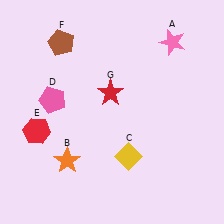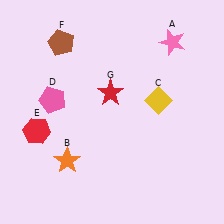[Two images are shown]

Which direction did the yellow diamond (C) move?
The yellow diamond (C) moved up.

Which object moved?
The yellow diamond (C) moved up.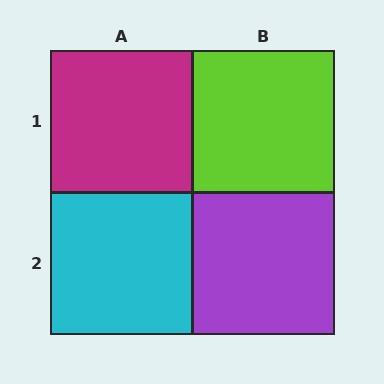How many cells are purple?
1 cell is purple.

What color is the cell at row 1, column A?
Magenta.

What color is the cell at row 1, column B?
Lime.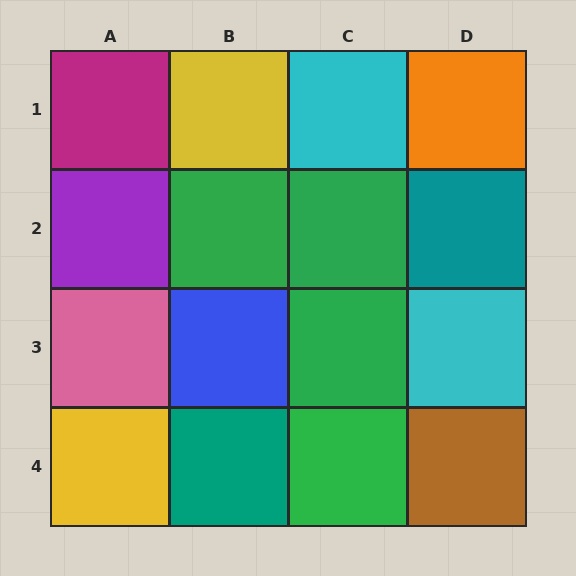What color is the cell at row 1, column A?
Magenta.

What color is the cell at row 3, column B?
Blue.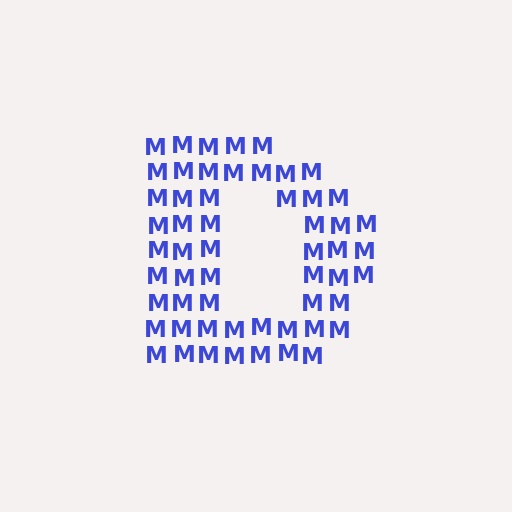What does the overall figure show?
The overall figure shows the letter D.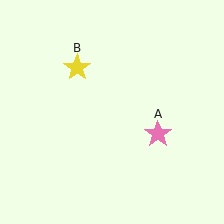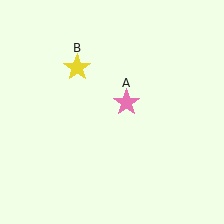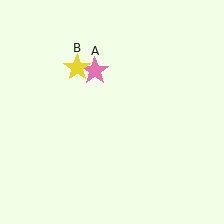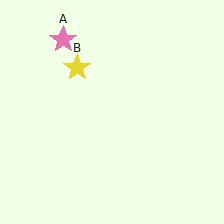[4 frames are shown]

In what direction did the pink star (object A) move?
The pink star (object A) moved up and to the left.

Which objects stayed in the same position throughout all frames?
Yellow star (object B) remained stationary.